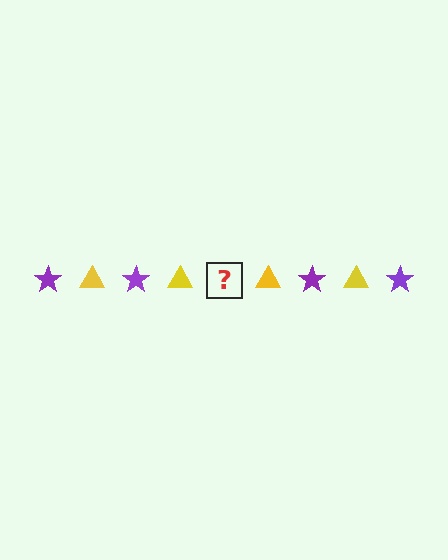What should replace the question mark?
The question mark should be replaced with a purple star.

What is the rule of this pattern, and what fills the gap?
The rule is that the pattern alternates between purple star and yellow triangle. The gap should be filled with a purple star.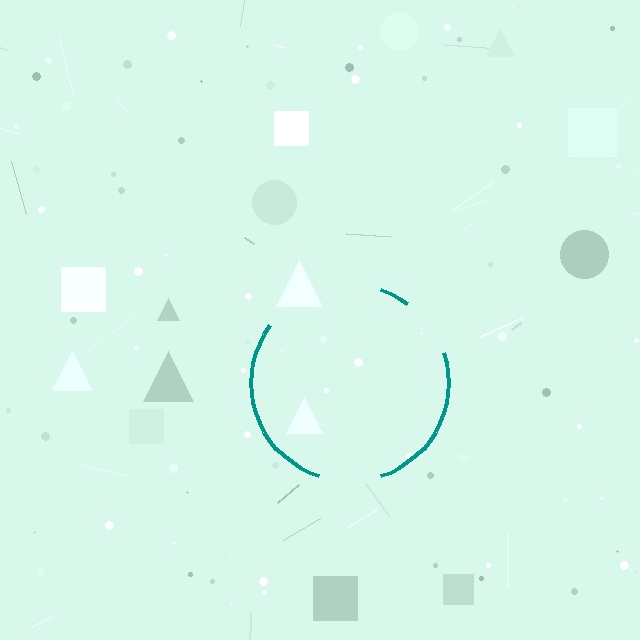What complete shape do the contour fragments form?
The contour fragments form a circle.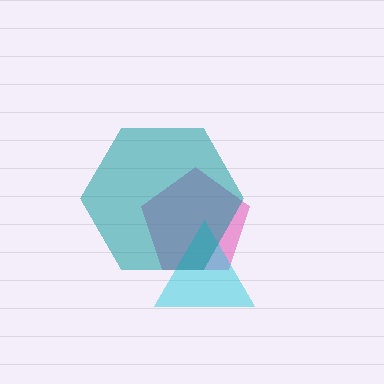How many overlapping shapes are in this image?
There are 3 overlapping shapes in the image.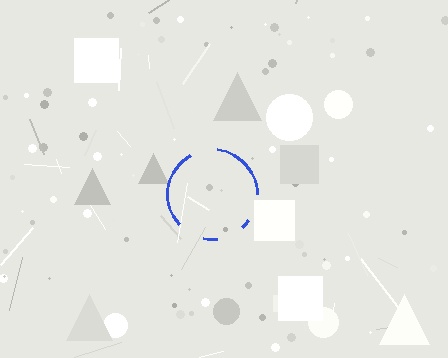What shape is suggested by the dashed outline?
The dashed outline suggests a circle.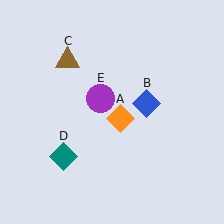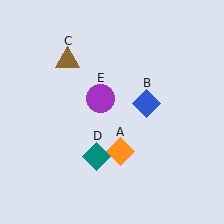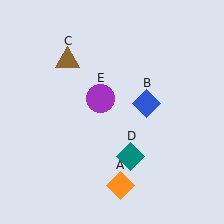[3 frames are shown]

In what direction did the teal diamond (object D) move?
The teal diamond (object D) moved right.